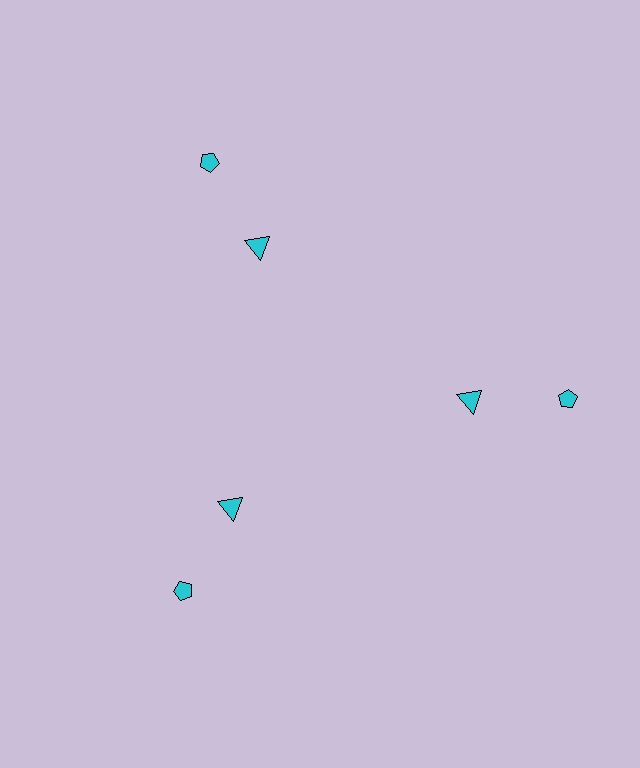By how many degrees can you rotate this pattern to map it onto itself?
The pattern maps onto itself every 120 degrees of rotation.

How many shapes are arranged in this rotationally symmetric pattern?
There are 6 shapes, arranged in 3 groups of 2.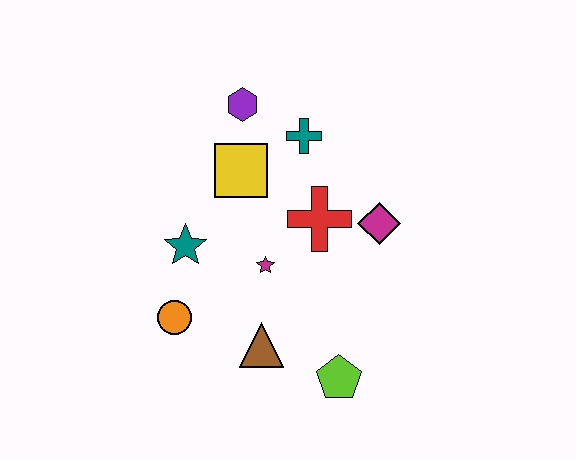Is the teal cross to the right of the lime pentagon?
No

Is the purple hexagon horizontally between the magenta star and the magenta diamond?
No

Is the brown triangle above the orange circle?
No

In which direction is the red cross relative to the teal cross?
The red cross is below the teal cross.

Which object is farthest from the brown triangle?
The purple hexagon is farthest from the brown triangle.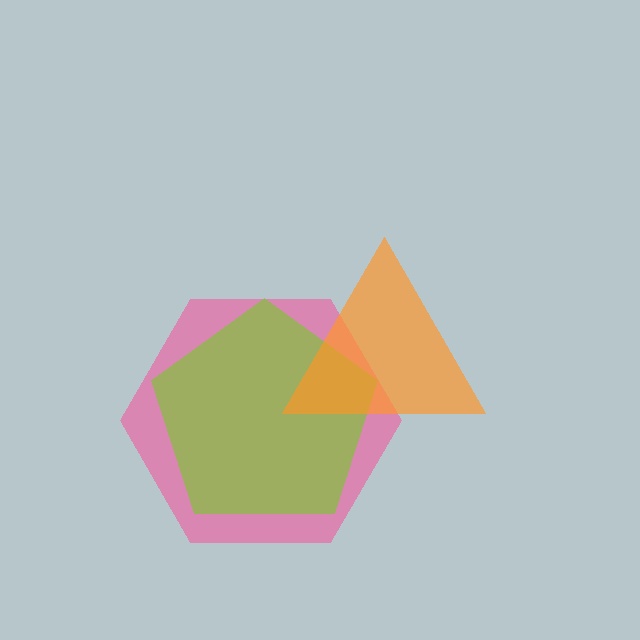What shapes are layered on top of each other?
The layered shapes are: a pink hexagon, a lime pentagon, an orange triangle.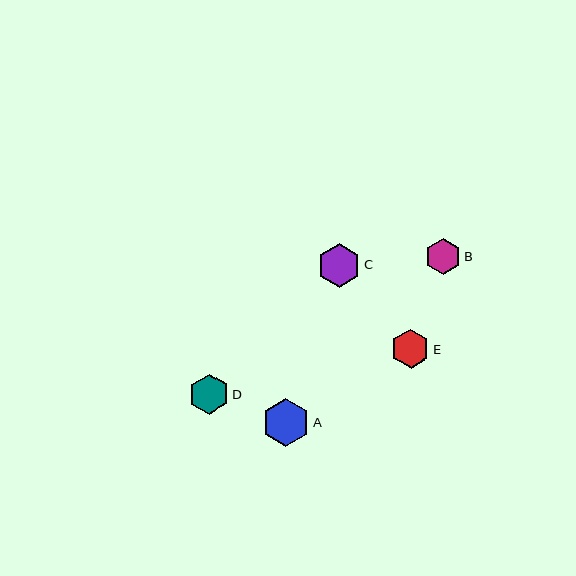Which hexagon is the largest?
Hexagon A is the largest with a size of approximately 48 pixels.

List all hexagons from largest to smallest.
From largest to smallest: A, C, D, E, B.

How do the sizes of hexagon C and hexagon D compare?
Hexagon C and hexagon D are approximately the same size.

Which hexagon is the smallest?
Hexagon B is the smallest with a size of approximately 36 pixels.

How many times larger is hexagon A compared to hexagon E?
Hexagon A is approximately 1.2 times the size of hexagon E.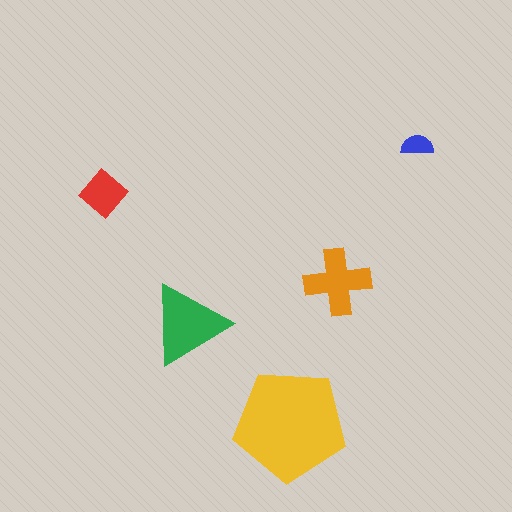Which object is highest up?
The blue semicircle is topmost.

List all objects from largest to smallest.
The yellow pentagon, the green triangle, the orange cross, the red diamond, the blue semicircle.